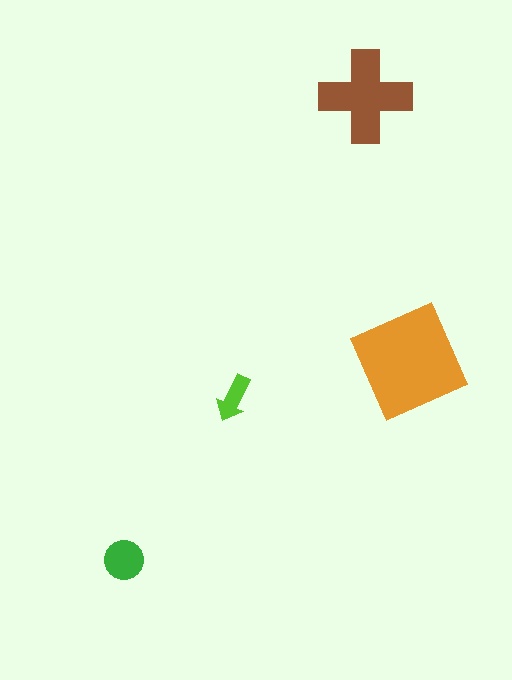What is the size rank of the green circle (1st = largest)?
3rd.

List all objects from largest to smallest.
The orange diamond, the brown cross, the green circle, the lime arrow.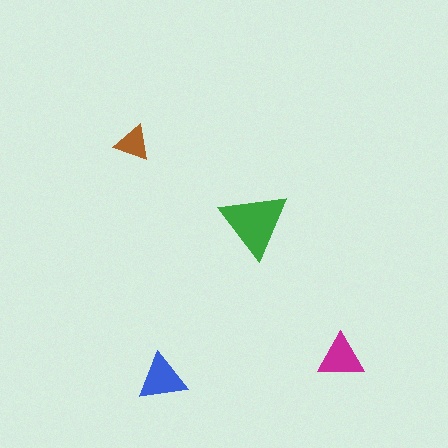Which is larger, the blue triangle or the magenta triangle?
The blue one.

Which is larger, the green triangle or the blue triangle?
The green one.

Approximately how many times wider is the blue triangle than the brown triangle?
About 1.5 times wider.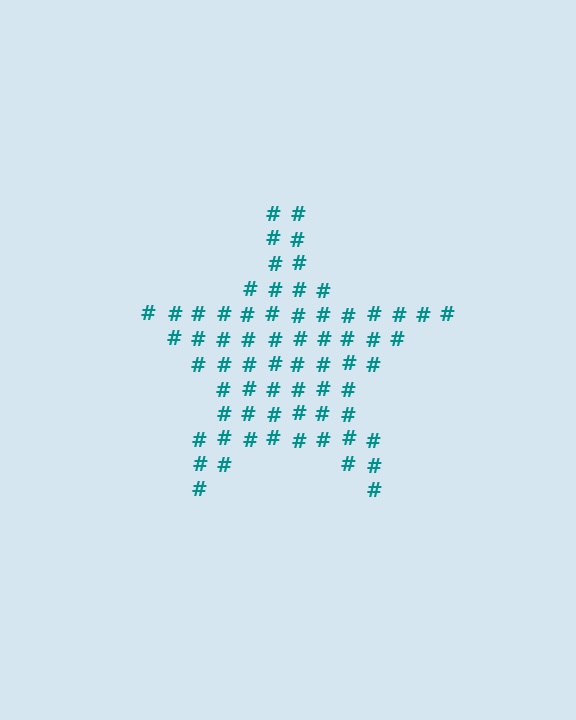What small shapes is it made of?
It is made of small hash symbols.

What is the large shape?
The large shape is a star.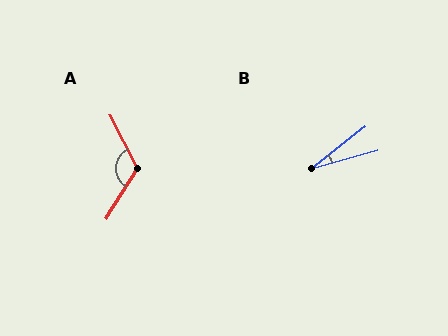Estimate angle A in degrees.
Approximately 121 degrees.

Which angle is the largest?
A, at approximately 121 degrees.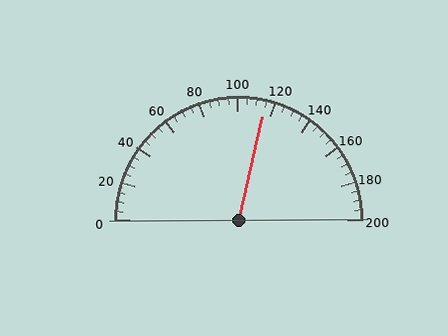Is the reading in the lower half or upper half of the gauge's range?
The reading is in the upper half of the range (0 to 200).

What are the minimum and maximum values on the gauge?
The gauge ranges from 0 to 200.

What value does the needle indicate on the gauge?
The needle indicates approximately 115.